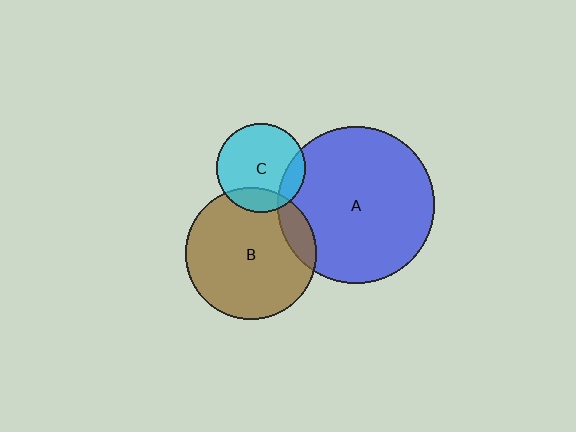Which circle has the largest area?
Circle A (blue).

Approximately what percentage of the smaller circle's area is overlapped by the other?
Approximately 15%.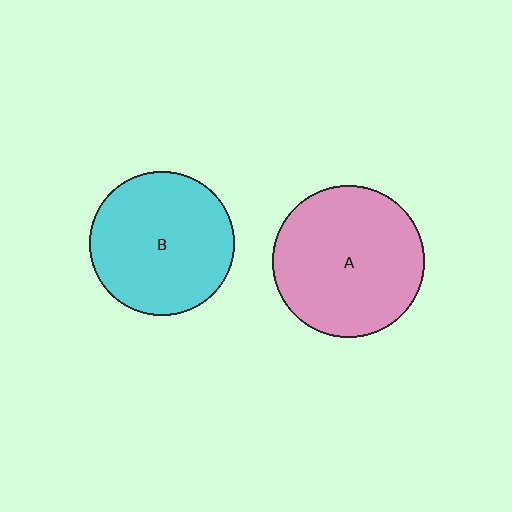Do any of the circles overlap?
No, none of the circles overlap.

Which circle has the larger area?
Circle A (pink).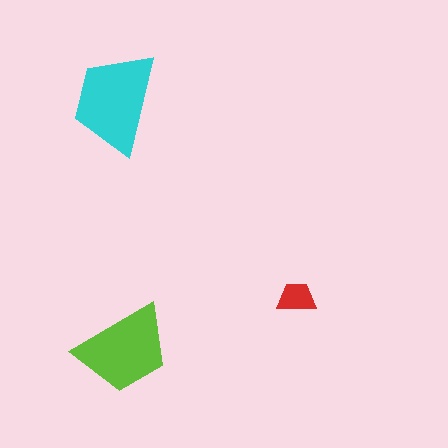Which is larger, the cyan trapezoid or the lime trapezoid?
The cyan one.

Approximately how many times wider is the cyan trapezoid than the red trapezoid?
About 2.5 times wider.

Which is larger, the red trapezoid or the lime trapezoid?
The lime one.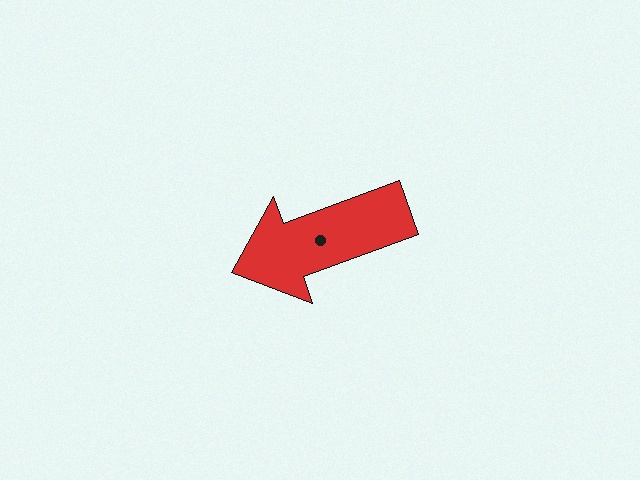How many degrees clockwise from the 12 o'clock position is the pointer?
Approximately 250 degrees.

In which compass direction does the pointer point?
West.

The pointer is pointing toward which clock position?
Roughly 8 o'clock.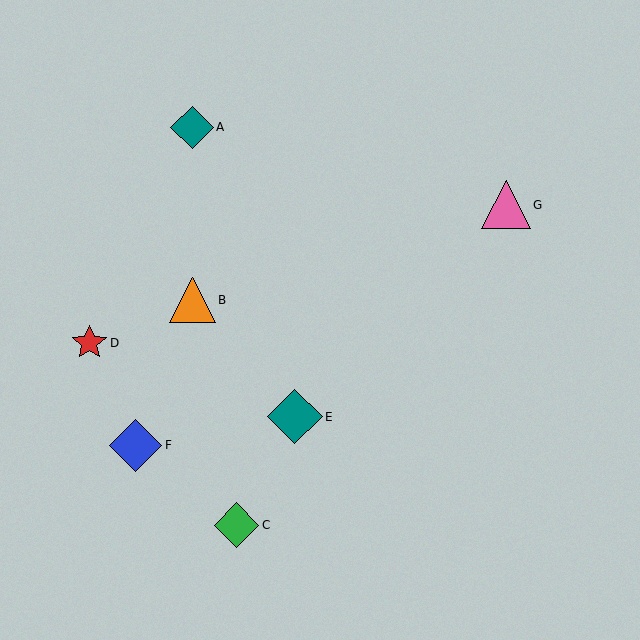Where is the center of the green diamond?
The center of the green diamond is at (237, 525).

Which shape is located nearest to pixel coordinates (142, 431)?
The blue diamond (labeled F) at (135, 445) is nearest to that location.